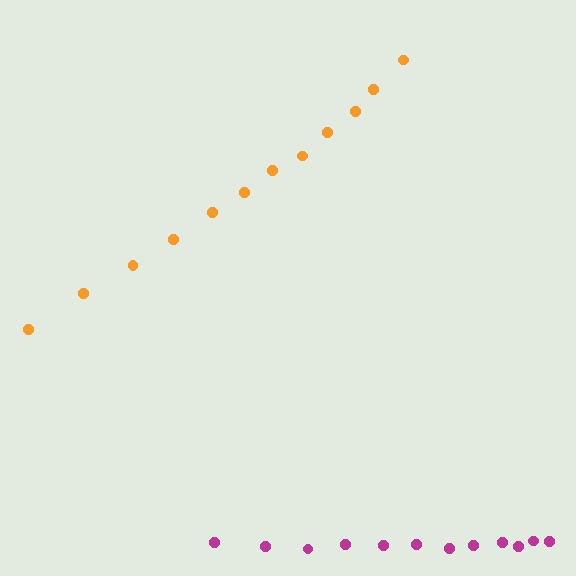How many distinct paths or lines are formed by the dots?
There are 2 distinct paths.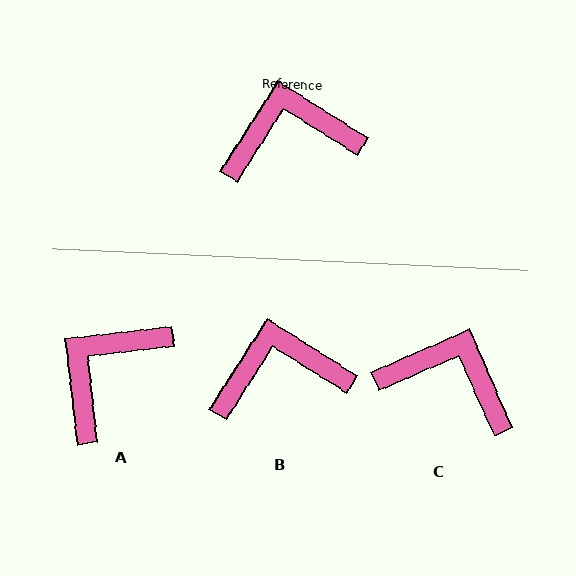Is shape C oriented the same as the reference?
No, it is off by about 34 degrees.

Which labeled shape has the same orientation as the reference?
B.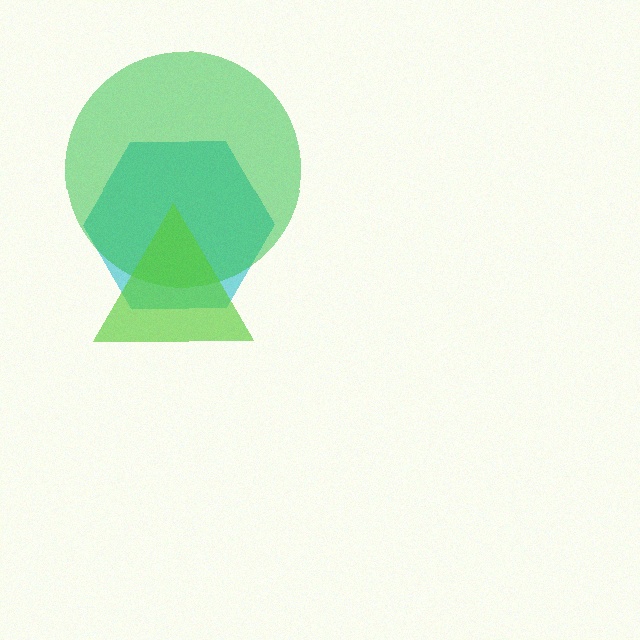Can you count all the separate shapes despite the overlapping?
Yes, there are 3 separate shapes.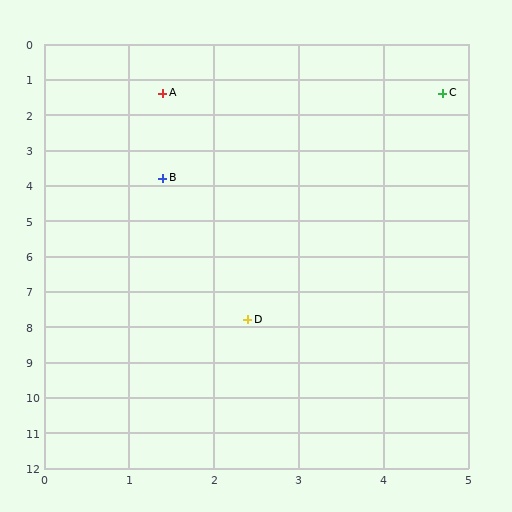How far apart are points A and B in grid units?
Points A and B are about 2.4 grid units apart.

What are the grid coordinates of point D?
Point D is at approximately (2.4, 7.8).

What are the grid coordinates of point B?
Point B is at approximately (1.4, 3.8).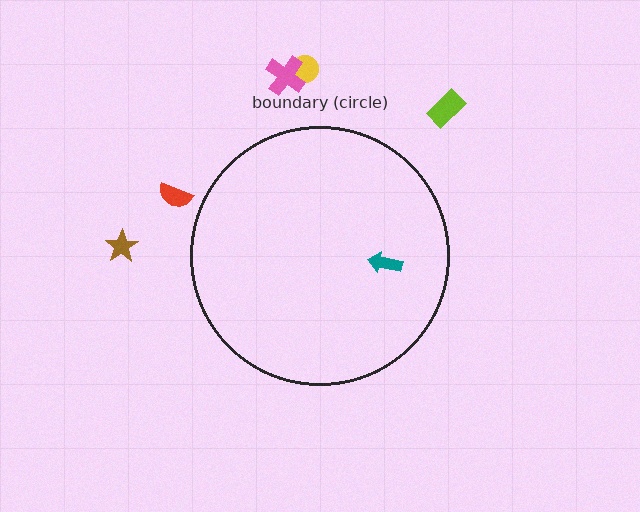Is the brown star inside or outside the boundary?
Outside.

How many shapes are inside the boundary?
1 inside, 5 outside.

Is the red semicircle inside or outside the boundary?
Outside.